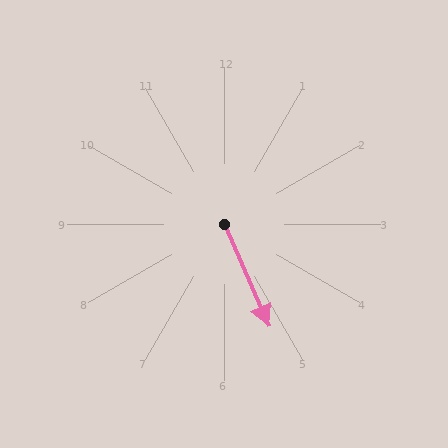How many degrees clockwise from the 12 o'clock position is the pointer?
Approximately 156 degrees.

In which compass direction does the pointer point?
Southeast.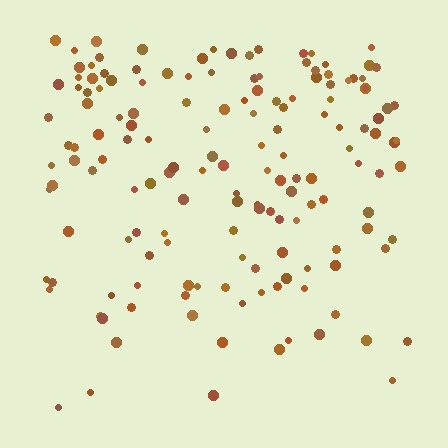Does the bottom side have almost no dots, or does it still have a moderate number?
Still a moderate number, just noticeably fewer than the top.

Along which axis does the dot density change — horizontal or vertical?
Vertical.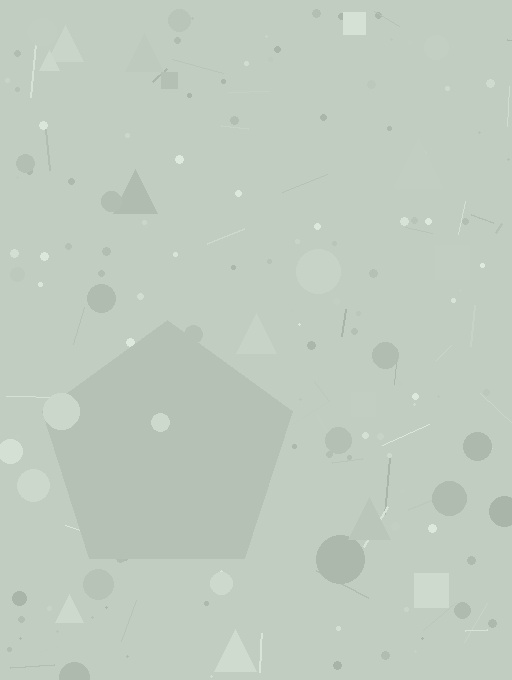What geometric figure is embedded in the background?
A pentagon is embedded in the background.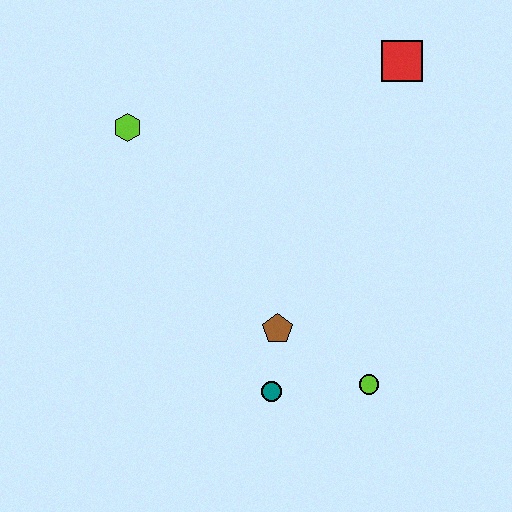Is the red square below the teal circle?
No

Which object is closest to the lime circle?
The teal circle is closest to the lime circle.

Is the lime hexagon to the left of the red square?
Yes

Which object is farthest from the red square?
The teal circle is farthest from the red square.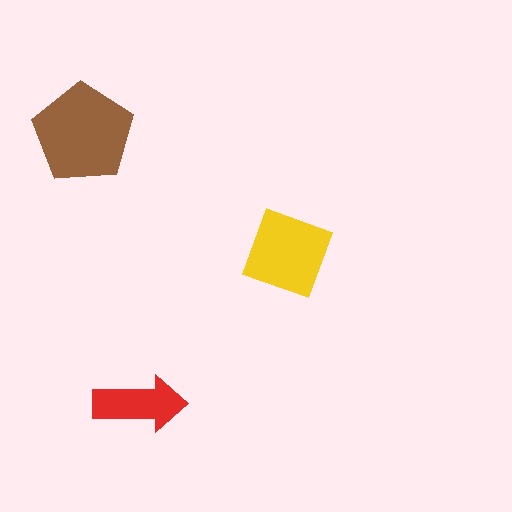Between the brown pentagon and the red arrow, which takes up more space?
The brown pentagon.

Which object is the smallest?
The red arrow.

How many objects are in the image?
There are 3 objects in the image.